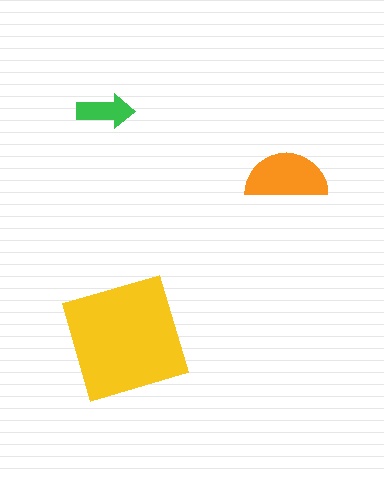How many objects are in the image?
There are 3 objects in the image.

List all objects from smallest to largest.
The green arrow, the orange semicircle, the yellow square.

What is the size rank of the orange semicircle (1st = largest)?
2nd.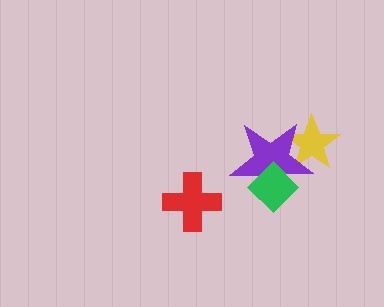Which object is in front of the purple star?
The green diamond is in front of the purple star.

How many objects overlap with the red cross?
0 objects overlap with the red cross.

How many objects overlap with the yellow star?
1 object overlaps with the yellow star.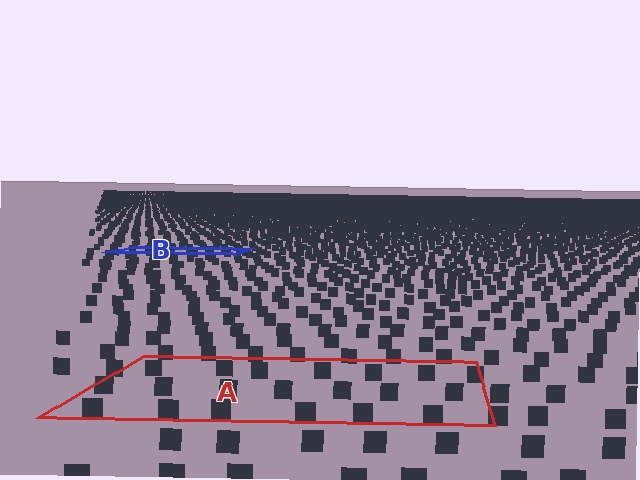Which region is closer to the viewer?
Region A is closer. The texture elements there are larger and more spread out.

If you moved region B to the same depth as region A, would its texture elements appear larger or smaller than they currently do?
They would appear larger. At a closer depth, the same texture elements are projected at a bigger on-screen size.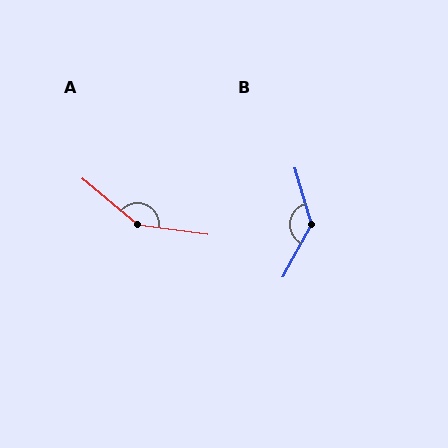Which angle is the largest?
A, at approximately 148 degrees.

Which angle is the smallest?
B, at approximately 136 degrees.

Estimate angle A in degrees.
Approximately 148 degrees.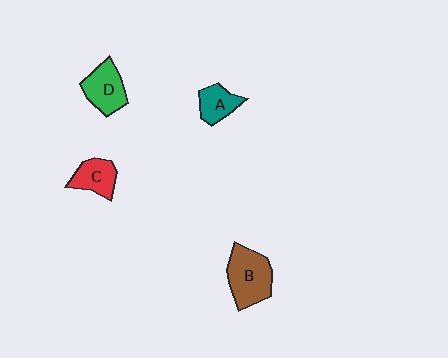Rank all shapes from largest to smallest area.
From largest to smallest: B (brown), D (green), C (red), A (teal).